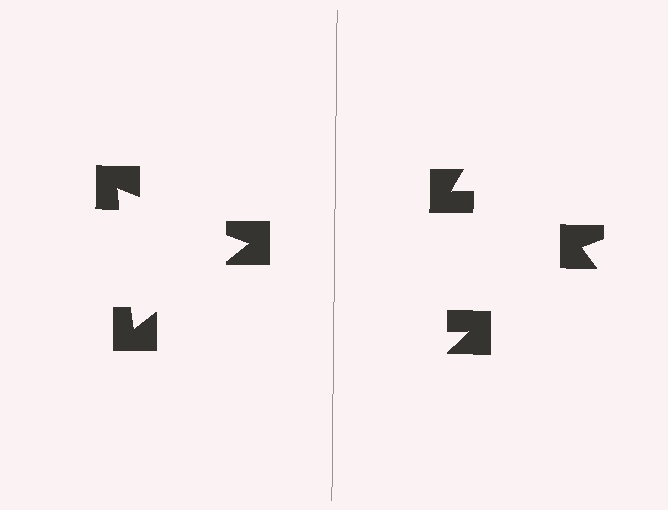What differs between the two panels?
The notched squares are positioned identically on both sides; only the wedge orientations differ. On the left they align to a triangle; on the right they are misaligned.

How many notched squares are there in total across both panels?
6 — 3 on each side.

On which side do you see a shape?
An illusory triangle appears on the left side. On the right side the wedge cuts are rotated, so no coherent shape forms.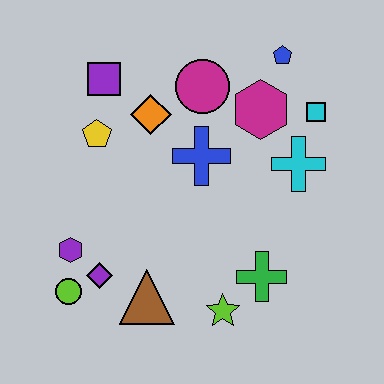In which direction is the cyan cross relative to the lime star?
The cyan cross is above the lime star.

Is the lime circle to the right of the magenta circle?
No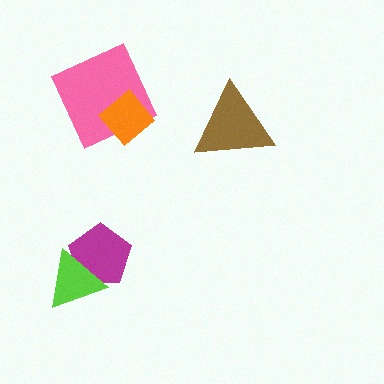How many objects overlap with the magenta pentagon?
1 object overlaps with the magenta pentagon.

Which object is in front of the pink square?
The orange diamond is in front of the pink square.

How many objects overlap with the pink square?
1 object overlaps with the pink square.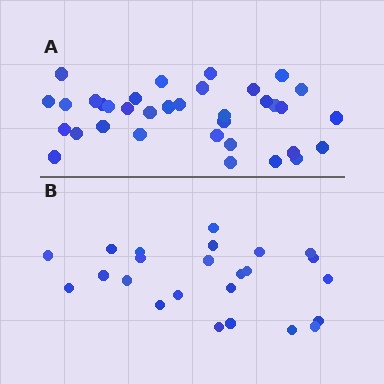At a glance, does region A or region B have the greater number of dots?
Region A (the top region) has more dots.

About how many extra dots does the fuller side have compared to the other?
Region A has roughly 12 or so more dots than region B.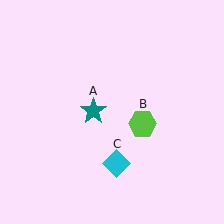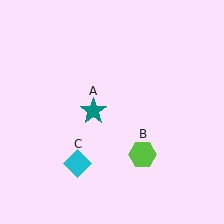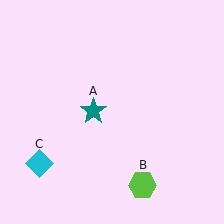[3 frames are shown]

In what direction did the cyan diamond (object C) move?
The cyan diamond (object C) moved left.